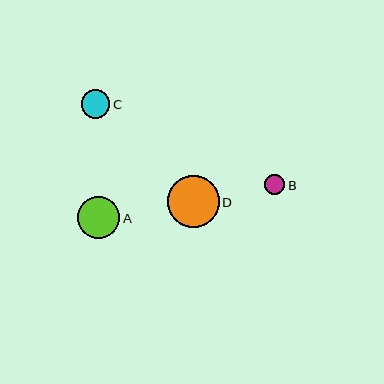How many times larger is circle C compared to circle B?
Circle C is approximately 1.4 times the size of circle B.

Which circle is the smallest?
Circle B is the smallest with a size of approximately 20 pixels.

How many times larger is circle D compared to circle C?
Circle D is approximately 1.8 times the size of circle C.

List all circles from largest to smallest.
From largest to smallest: D, A, C, B.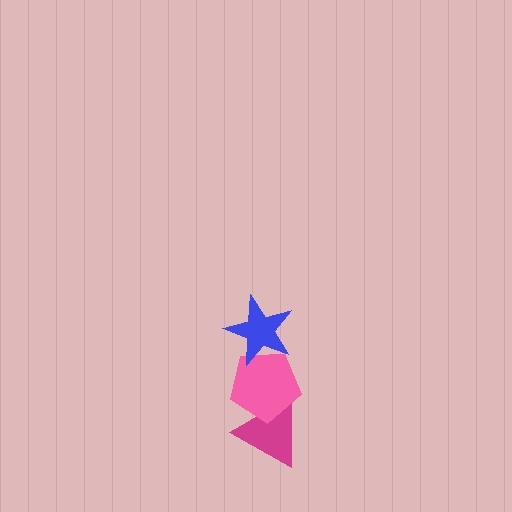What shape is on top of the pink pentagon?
The blue star is on top of the pink pentagon.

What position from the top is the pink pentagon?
The pink pentagon is 2nd from the top.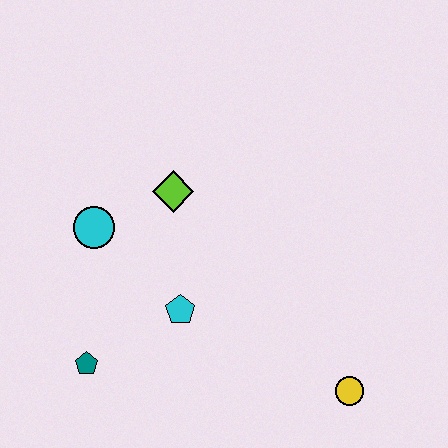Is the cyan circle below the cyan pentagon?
No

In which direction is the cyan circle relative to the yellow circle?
The cyan circle is to the left of the yellow circle.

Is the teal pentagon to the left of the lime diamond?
Yes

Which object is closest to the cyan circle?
The lime diamond is closest to the cyan circle.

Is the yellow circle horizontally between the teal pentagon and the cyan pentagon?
No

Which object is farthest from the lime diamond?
The yellow circle is farthest from the lime diamond.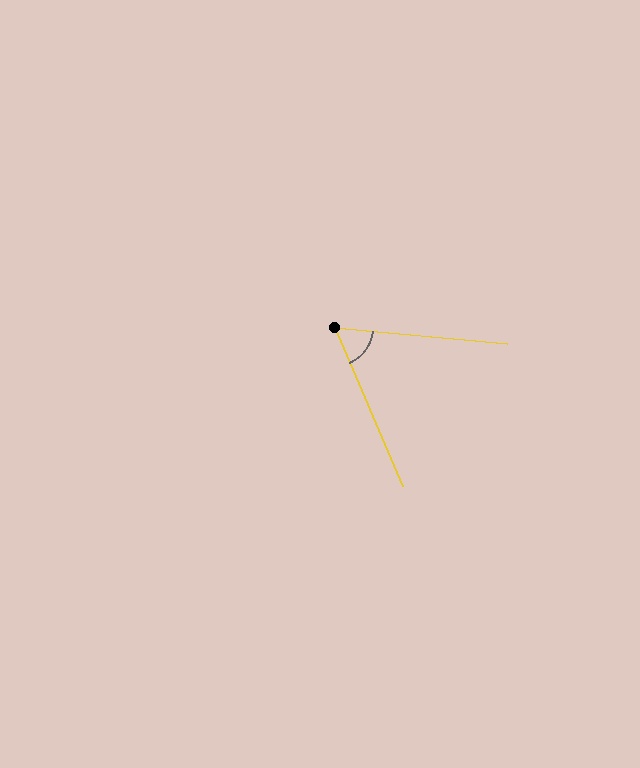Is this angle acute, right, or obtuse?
It is acute.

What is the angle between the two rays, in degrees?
Approximately 62 degrees.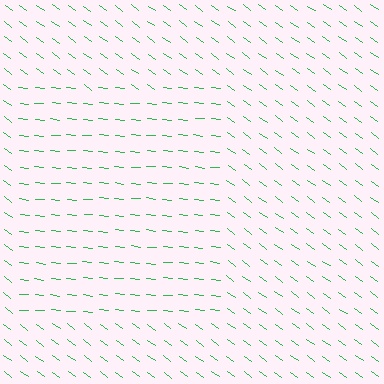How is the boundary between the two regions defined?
The boundary is defined purely by a change in line orientation (approximately 30 degrees difference). All lines are the same color and thickness.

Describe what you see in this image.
The image is filled with small green line segments. A rectangle region in the image has lines oriented differently from the surrounding lines, creating a visible texture boundary.